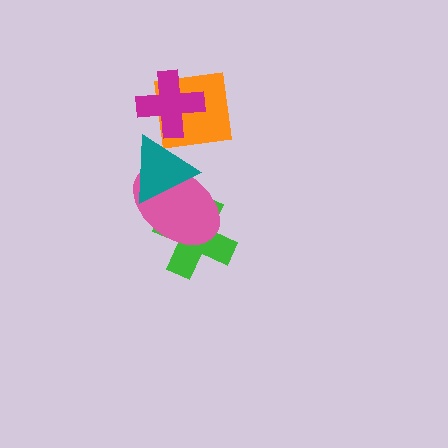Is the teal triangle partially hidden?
No, no other shape covers it.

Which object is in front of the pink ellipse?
The teal triangle is in front of the pink ellipse.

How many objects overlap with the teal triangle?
1 object overlaps with the teal triangle.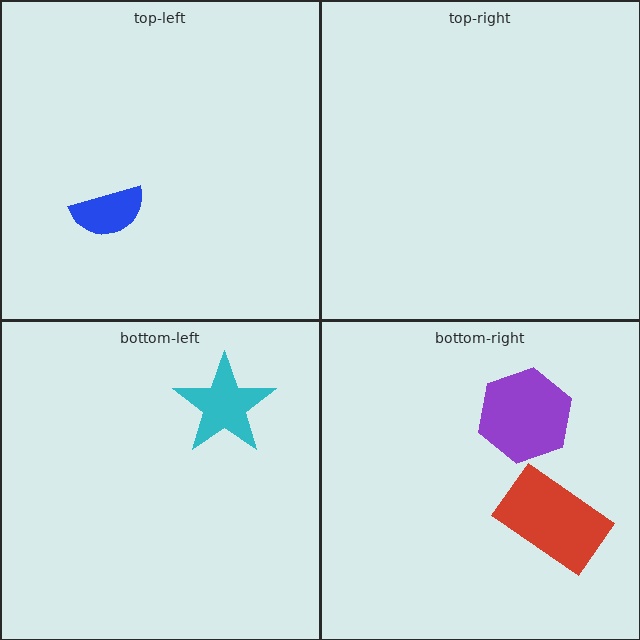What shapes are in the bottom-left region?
The cyan star.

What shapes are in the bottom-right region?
The purple hexagon, the red rectangle.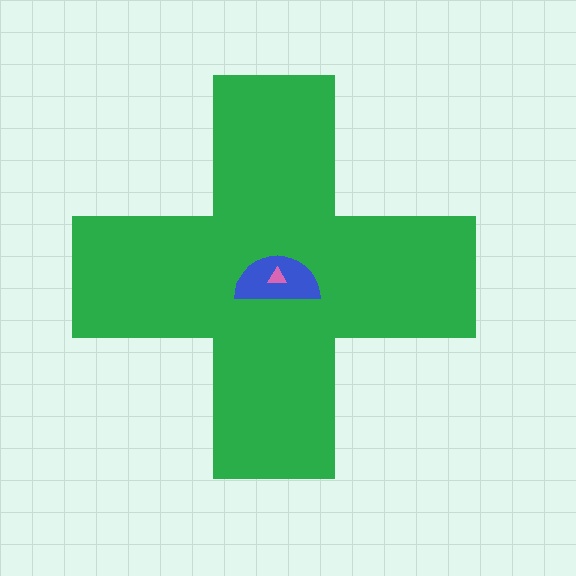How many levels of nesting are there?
3.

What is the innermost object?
The pink triangle.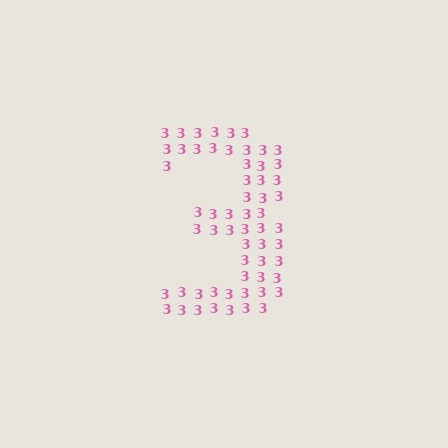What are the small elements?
The small elements are digit 3's.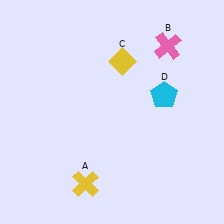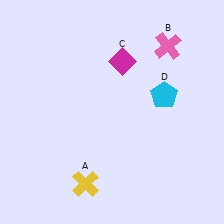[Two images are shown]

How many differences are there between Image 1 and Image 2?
There is 1 difference between the two images.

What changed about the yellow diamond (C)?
In Image 1, C is yellow. In Image 2, it changed to magenta.